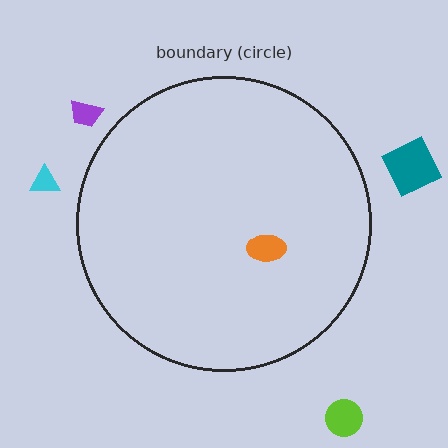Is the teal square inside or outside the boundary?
Outside.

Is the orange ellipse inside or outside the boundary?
Inside.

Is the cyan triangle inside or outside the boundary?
Outside.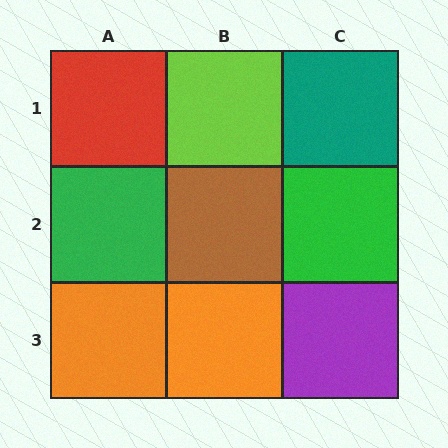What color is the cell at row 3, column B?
Orange.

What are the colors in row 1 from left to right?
Red, lime, teal.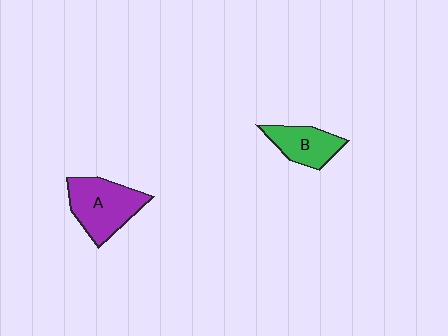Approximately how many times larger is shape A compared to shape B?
Approximately 1.5 times.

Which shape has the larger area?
Shape A (purple).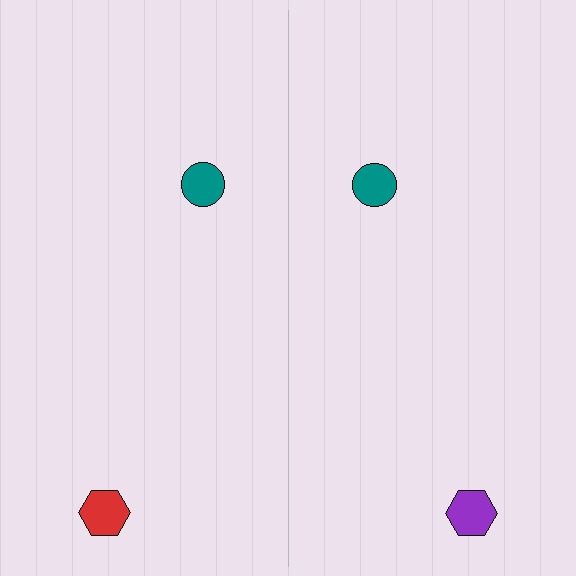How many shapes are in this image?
There are 4 shapes in this image.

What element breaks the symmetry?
The purple hexagon on the right side breaks the symmetry — its mirror counterpart is red.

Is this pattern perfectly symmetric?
No, the pattern is not perfectly symmetric. The purple hexagon on the right side breaks the symmetry — its mirror counterpart is red.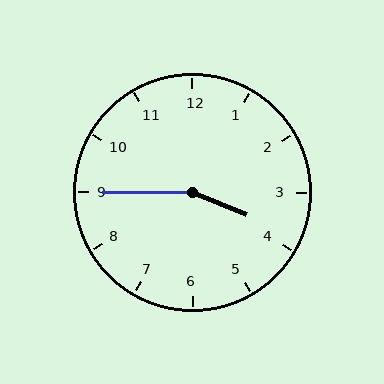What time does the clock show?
3:45.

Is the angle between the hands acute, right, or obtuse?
It is obtuse.